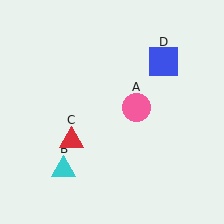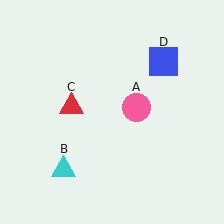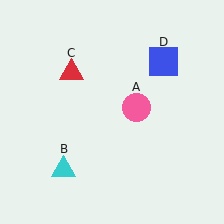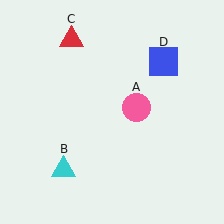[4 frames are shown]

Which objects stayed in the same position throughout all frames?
Pink circle (object A) and cyan triangle (object B) and blue square (object D) remained stationary.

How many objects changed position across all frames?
1 object changed position: red triangle (object C).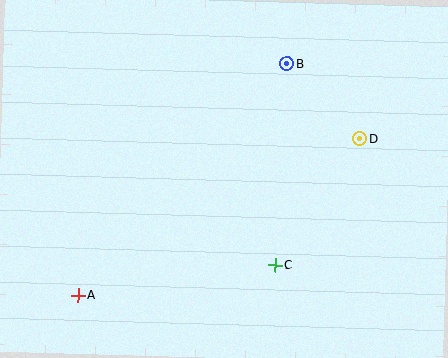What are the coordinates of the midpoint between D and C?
The midpoint between D and C is at (318, 202).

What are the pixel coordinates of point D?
Point D is at (360, 139).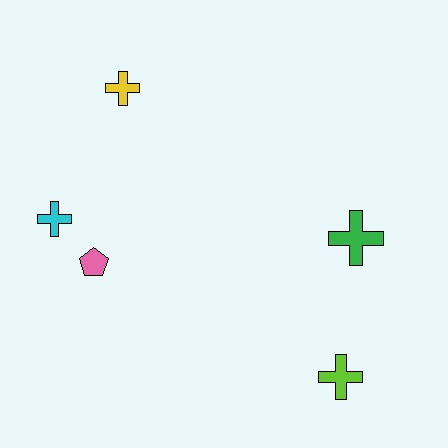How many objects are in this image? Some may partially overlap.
There are 5 objects.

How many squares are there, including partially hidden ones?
There are no squares.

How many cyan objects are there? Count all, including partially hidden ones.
There is 1 cyan object.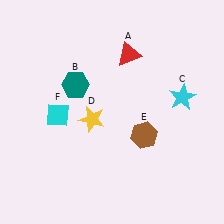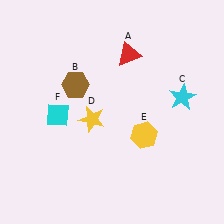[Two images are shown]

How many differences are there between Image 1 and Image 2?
There are 2 differences between the two images.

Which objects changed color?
B changed from teal to brown. E changed from brown to yellow.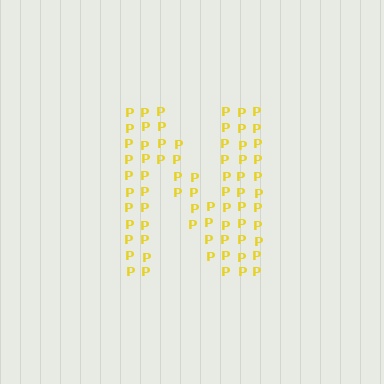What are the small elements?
The small elements are letter P's.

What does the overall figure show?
The overall figure shows the letter N.